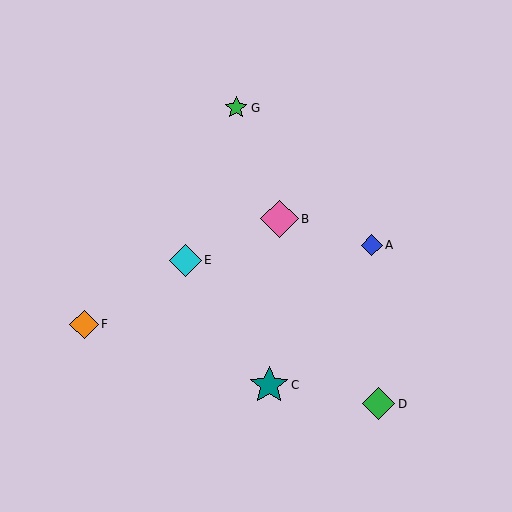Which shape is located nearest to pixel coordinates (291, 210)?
The pink diamond (labeled B) at (279, 219) is nearest to that location.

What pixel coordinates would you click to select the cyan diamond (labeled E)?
Click at (185, 260) to select the cyan diamond E.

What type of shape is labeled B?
Shape B is a pink diamond.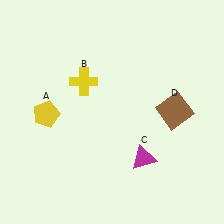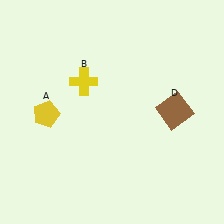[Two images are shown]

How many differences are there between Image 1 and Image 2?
There is 1 difference between the two images.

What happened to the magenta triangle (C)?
The magenta triangle (C) was removed in Image 2. It was in the bottom-right area of Image 1.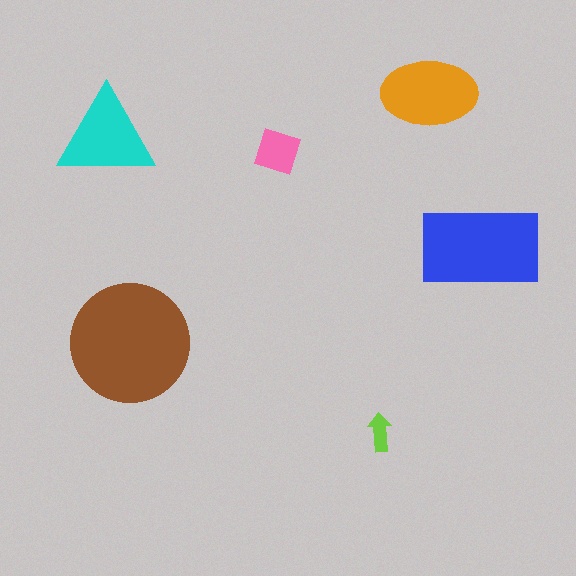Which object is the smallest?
The lime arrow.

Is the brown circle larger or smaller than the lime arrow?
Larger.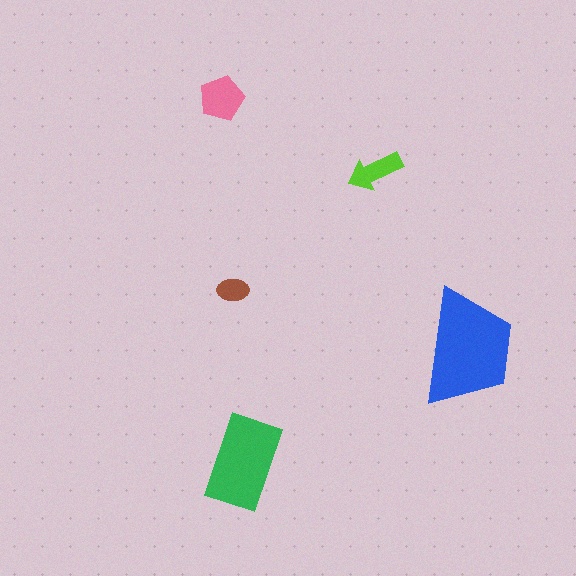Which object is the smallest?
The brown ellipse.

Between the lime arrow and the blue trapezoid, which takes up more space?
The blue trapezoid.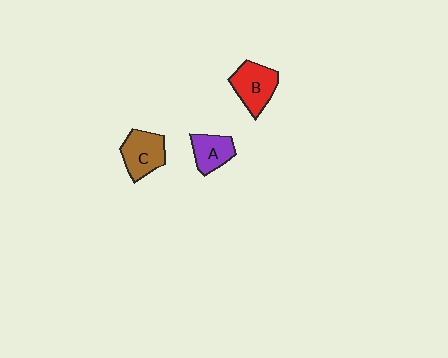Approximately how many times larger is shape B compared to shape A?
Approximately 1.3 times.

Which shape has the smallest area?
Shape A (purple).